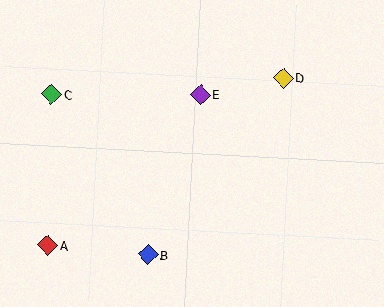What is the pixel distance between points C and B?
The distance between C and B is 187 pixels.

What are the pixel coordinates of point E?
Point E is at (200, 95).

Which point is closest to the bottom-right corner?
Point B is closest to the bottom-right corner.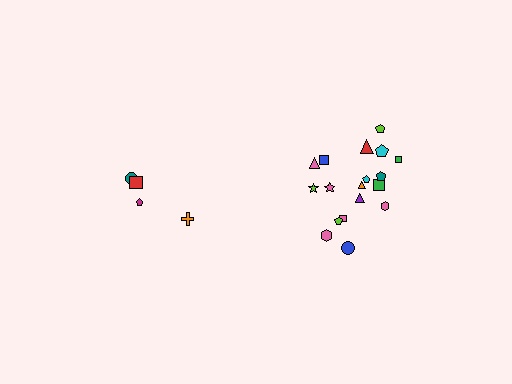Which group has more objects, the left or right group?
The right group.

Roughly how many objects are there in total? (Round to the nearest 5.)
Roughly 20 objects in total.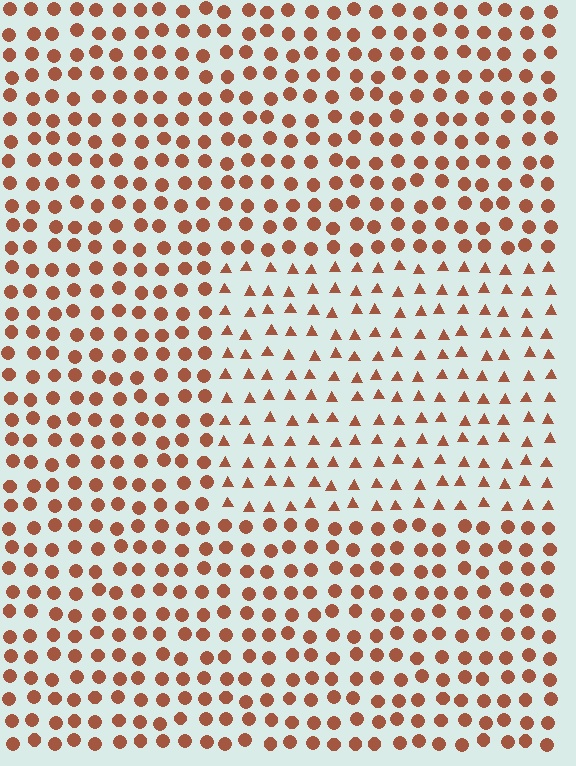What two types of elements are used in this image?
The image uses triangles inside the rectangle region and circles outside it.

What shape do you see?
I see a rectangle.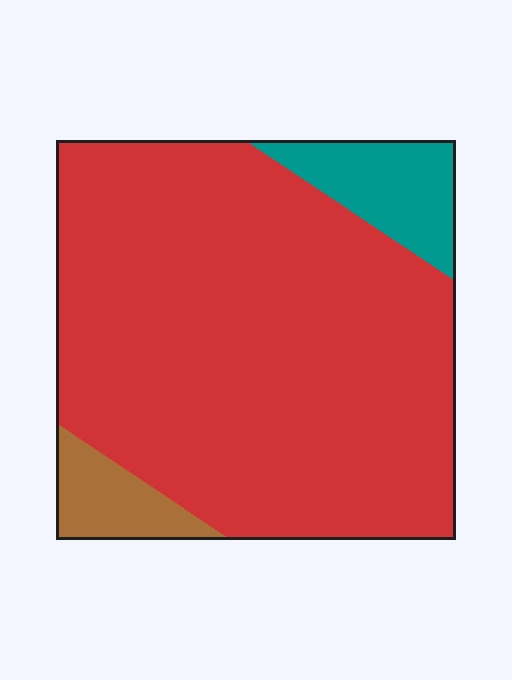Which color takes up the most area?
Red, at roughly 85%.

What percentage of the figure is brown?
Brown covers about 5% of the figure.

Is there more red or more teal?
Red.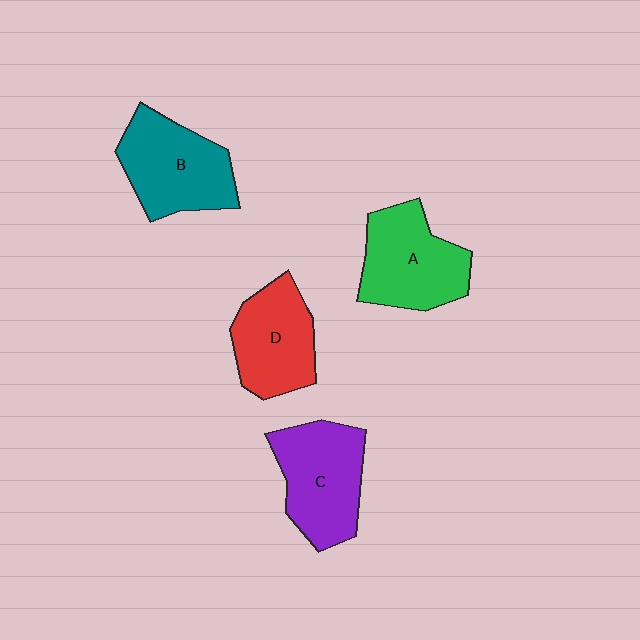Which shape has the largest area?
Shape B (teal).